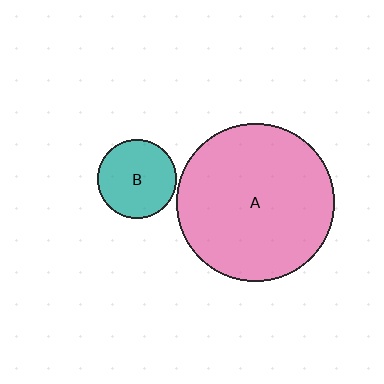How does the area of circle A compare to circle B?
Approximately 4.0 times.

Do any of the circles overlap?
No, none of the circles overlap.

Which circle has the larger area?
Circle A (pink).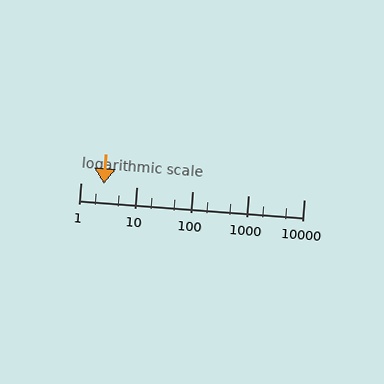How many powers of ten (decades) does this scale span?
The scale spans 4 decades, from 1 to 10000.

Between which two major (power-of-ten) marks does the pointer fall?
The pointer is between 1 and 10.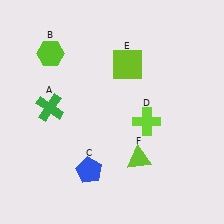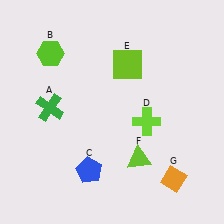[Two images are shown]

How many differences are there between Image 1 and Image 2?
There is 1 difference between the two images.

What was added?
An orange diamond (G) was added in Image 2.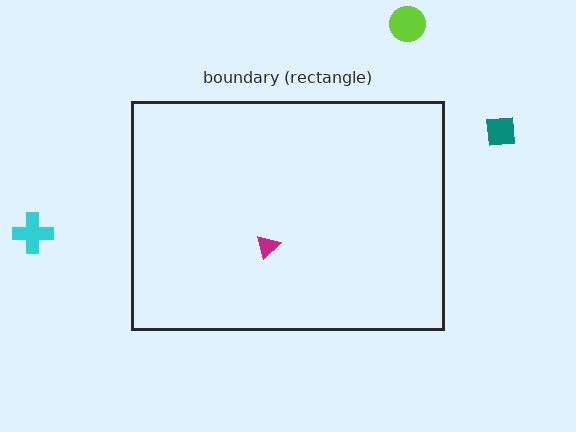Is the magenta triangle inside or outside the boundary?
Inside.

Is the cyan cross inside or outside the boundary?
Outside.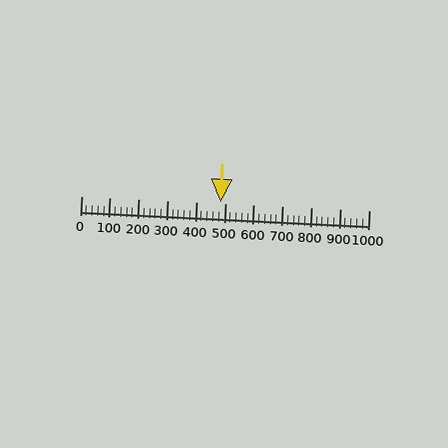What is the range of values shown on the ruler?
The ruler shows values from 0 to 1000.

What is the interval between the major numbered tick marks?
The major tick marks are spaced 100 units apart.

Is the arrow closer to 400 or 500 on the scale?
The arrow is closer to 500.